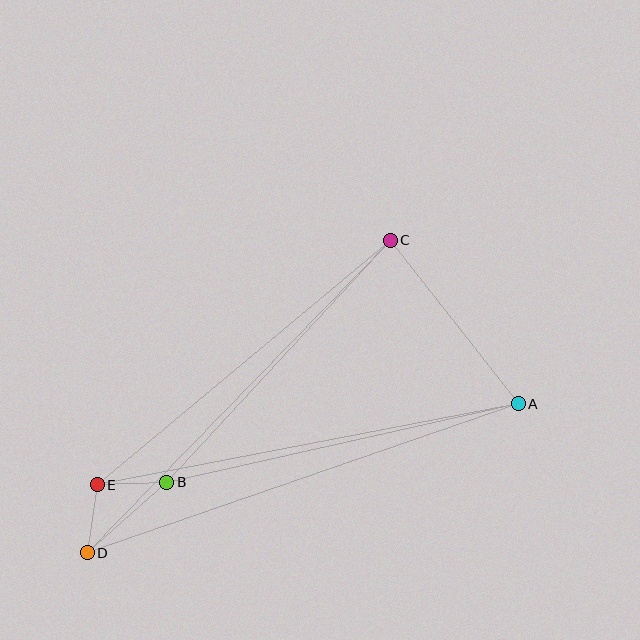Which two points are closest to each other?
Points D and E are closest to each other.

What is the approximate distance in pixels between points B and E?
The distance between B and E is approximately 70 pixels.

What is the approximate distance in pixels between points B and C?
The distance between B and C is approximately 329 pixels.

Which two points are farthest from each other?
Points A and D are farthest from each other.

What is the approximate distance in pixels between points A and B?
The distance between A and B is approximately 360 pixels.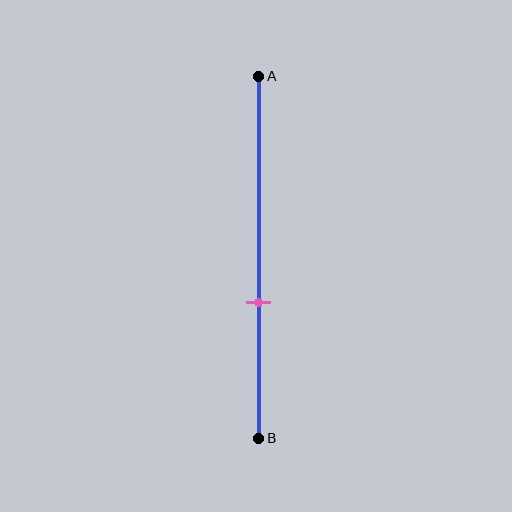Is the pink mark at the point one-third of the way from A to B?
No, the mark is at about 65% from A, not at the 33% one-third point.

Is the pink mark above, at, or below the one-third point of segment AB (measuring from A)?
The pink mark is below the one-third point of segment AB.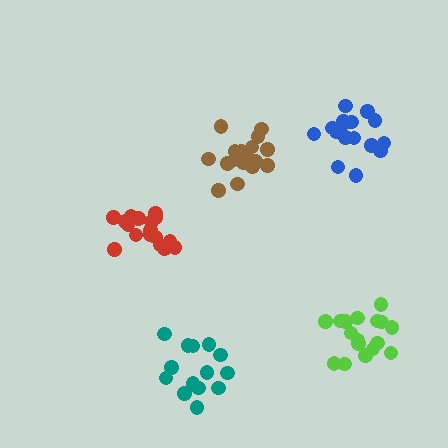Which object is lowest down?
The teal cluster is bottommost.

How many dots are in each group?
Group 1: 17 dots, Group 2: 14 dots, Group 3: 17 dots, Group 4: 17 dots, Group 5: 16 dots (81 total).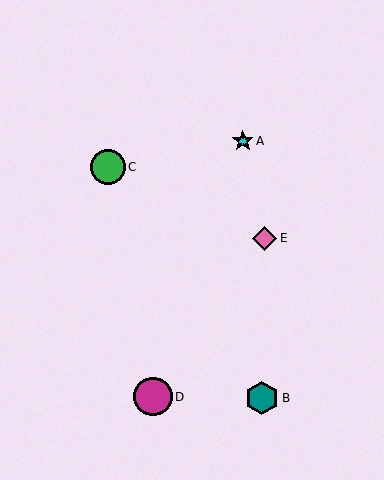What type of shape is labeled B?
Shape B is a teal hexagon.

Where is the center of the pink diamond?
The center of the pink diamond is at (264, 238).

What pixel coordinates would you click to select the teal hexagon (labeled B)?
Click at (262, 398) to select the teal hexagon B.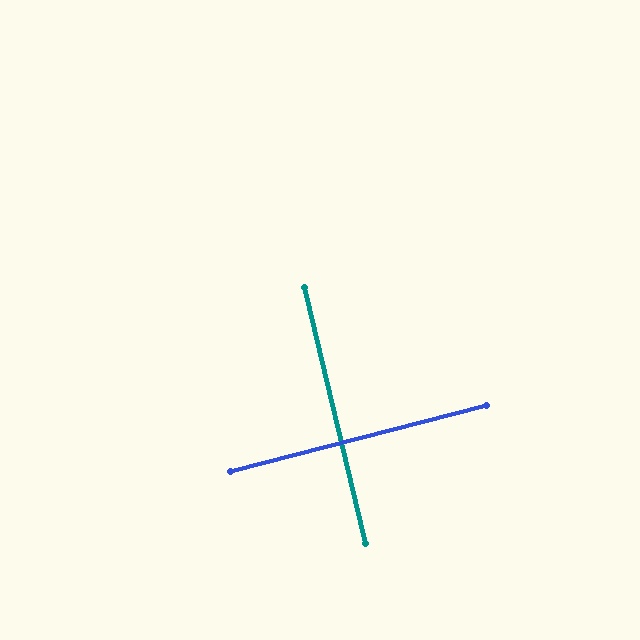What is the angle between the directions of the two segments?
Approximately 89 degrees.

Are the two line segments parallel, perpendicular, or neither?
Perpendicular — they meet at approximately 89°.